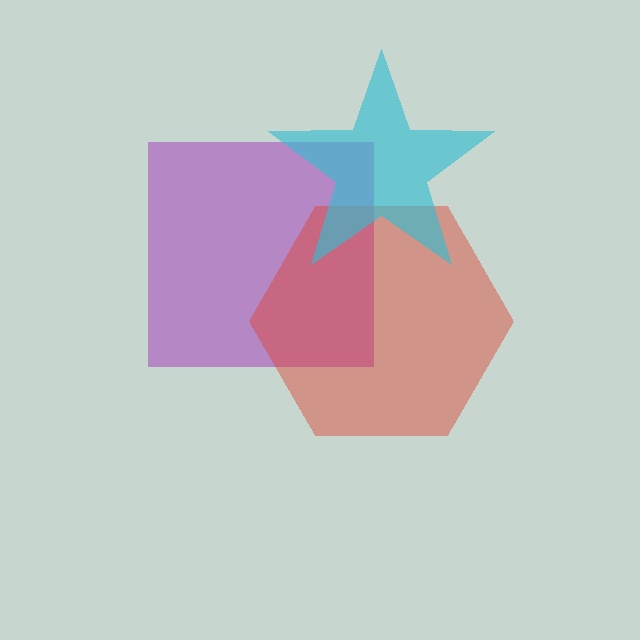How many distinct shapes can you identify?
There are 3 distinct shapes: a purple square, a red hexagon, a cyan star.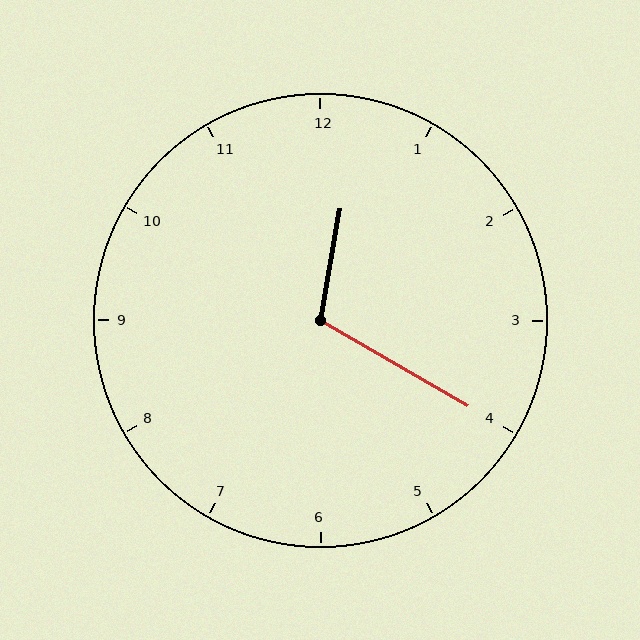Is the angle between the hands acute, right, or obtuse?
It is obtuse.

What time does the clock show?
12:20.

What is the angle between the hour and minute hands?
Approximately 110 degrees.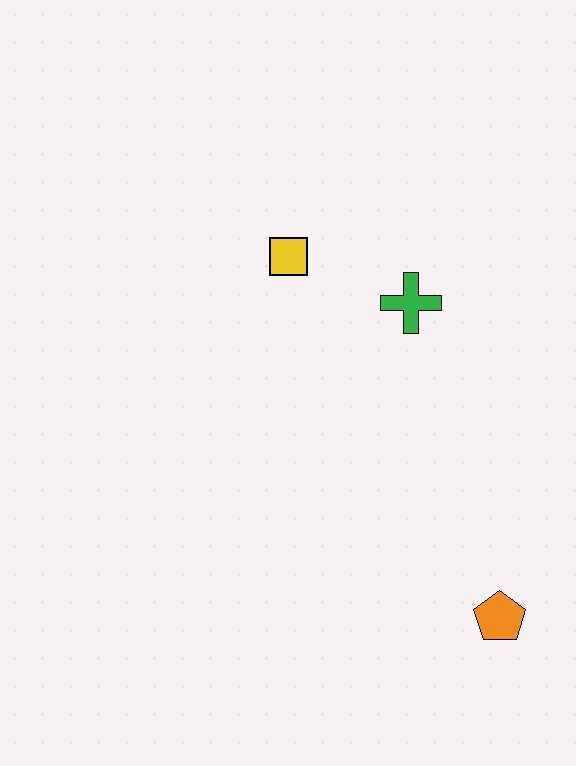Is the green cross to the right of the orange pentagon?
No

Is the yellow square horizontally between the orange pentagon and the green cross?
No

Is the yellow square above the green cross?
Yes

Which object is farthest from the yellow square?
The orange pentagon is farthest from the yellow square.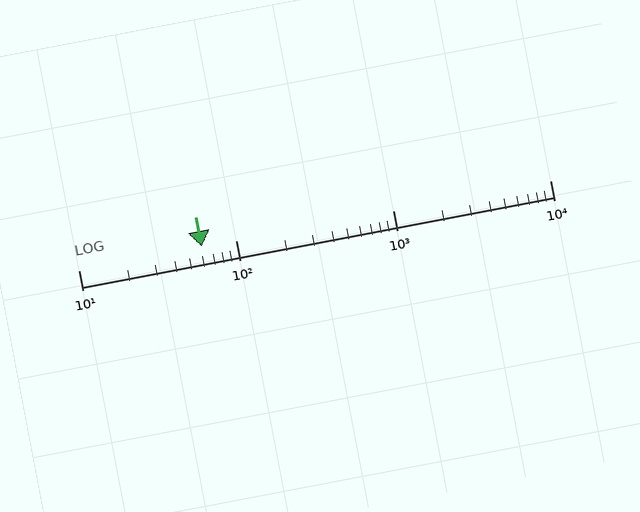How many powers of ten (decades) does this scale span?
The scale spans 3 decades, from 10 to 10000.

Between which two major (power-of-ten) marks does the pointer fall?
The pointer is between 10 and 100.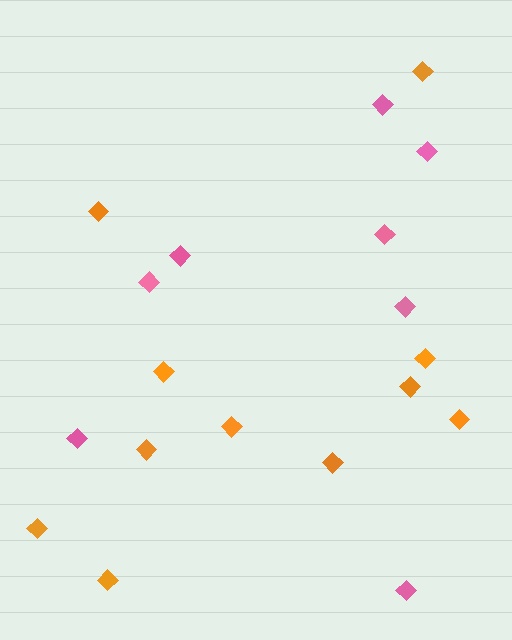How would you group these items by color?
There are 2 groups: one group of orange diamonds (11) and one group of pink diamonds (8).